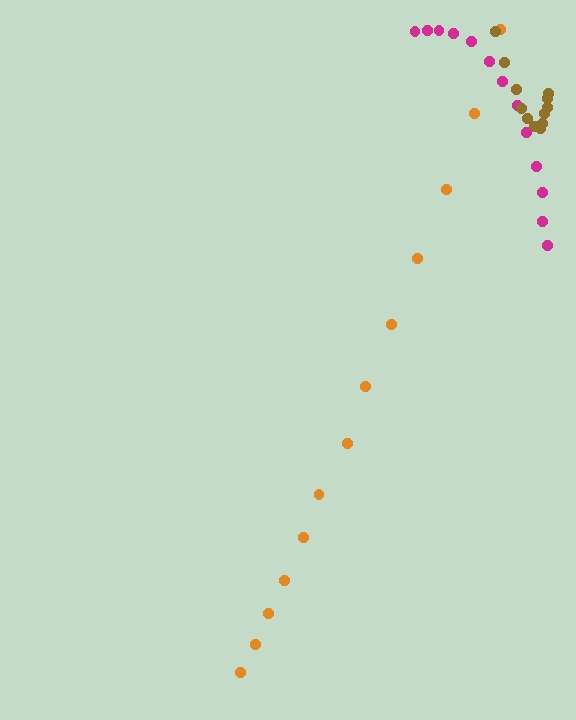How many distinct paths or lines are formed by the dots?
There are 3 distinct paths.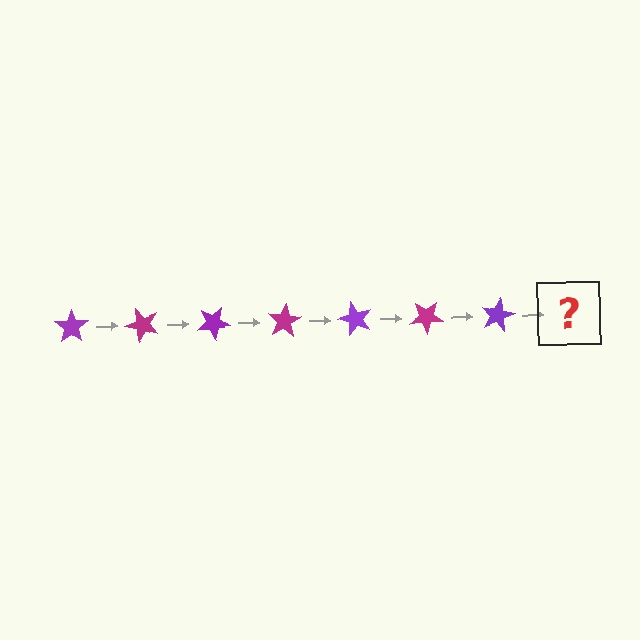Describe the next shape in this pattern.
It should be a magenta star, rotated 350 degrees from the start.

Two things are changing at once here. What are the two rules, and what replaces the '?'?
The two rules are that it rotates 50 degrees each step and the color cycles through purple and magenta. The '?' should be a magenta star, rotated 350 degrees from the start.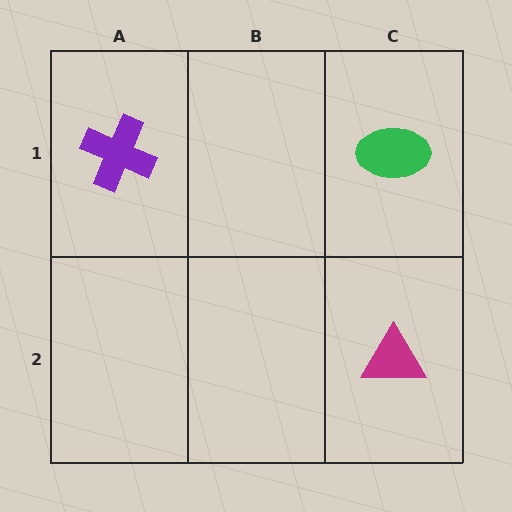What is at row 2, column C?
A magenta triangle.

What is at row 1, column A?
A purple cross.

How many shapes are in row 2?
1 shape.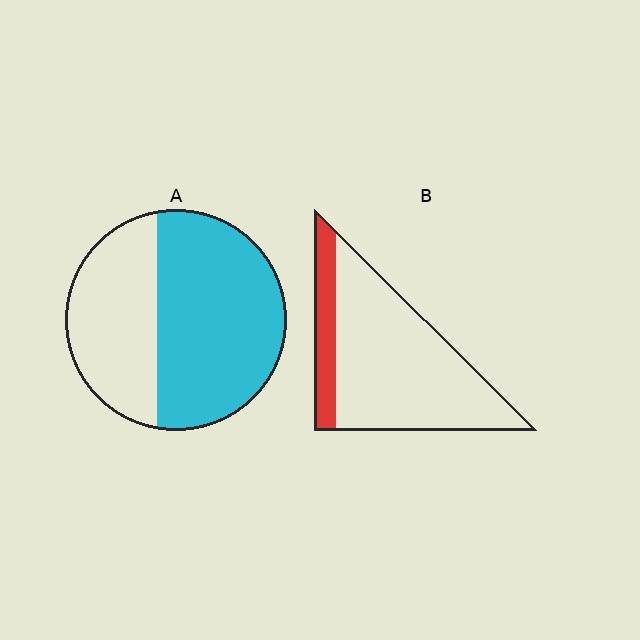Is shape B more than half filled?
No.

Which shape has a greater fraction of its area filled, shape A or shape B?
Shape A.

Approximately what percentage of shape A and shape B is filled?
A is approximately 60% and B is approximately 20%.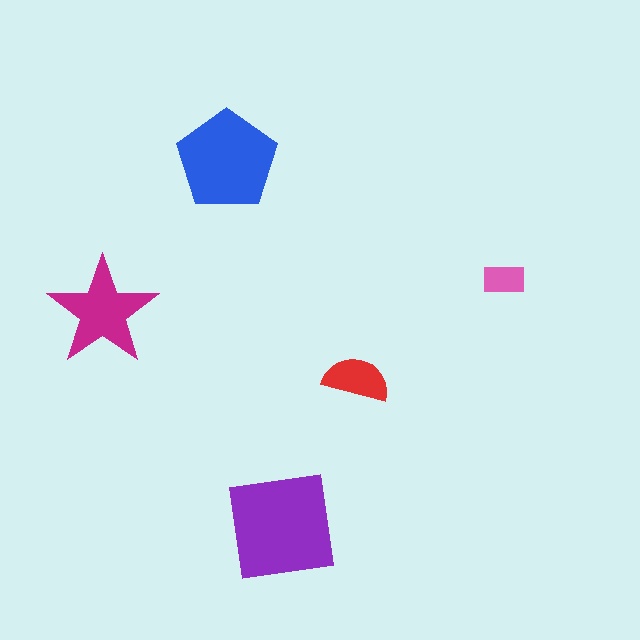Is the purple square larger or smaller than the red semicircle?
Larger.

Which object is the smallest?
The pink rectangle.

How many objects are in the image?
There are 5 objects in the image.